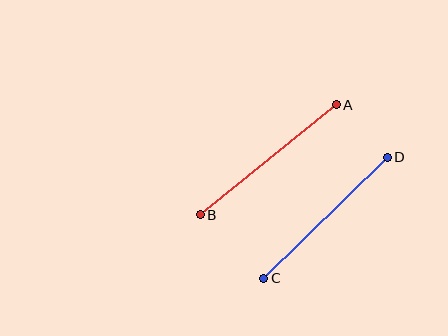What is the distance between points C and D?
The distance is approximately 173 pixels.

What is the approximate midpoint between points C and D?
The midpoint is at approximately (325, 218) pixels.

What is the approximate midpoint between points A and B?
The midpoint is at approximately (268, 160) pixels.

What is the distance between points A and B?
The distance is approximately 175 pixels.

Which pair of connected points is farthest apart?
Points A and B are farthest apart.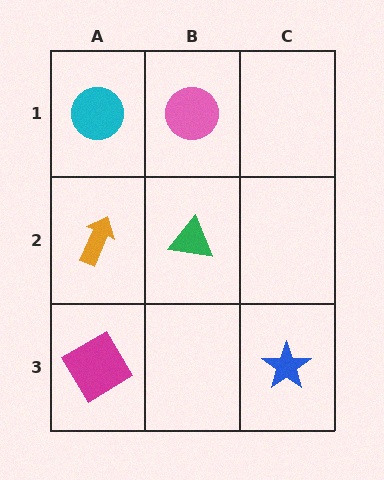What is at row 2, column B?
A green triangle.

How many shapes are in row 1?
2 shapes.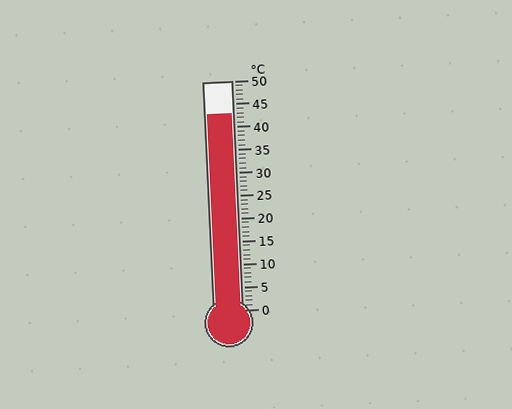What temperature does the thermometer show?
The thermometer shows approximately 43°C.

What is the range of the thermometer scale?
The thermometer scale ranges from 0°C to 50°C.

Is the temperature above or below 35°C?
The temperature is above 35°C.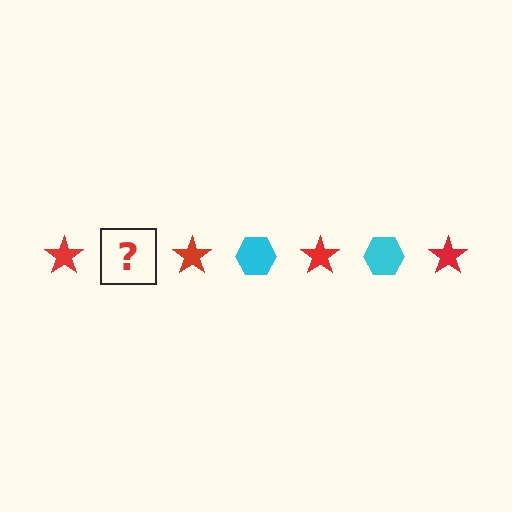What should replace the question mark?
The question mark should be replaced with a cyan hexagon.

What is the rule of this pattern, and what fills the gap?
The rule is that the pattern alternates between red star and cyan hexagon. The gap should be filled with a cyan hexagon.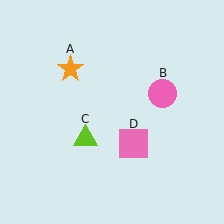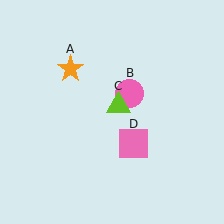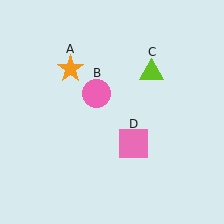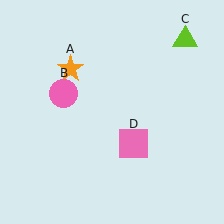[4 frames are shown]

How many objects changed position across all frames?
2 objects changed position: pink circle (object B), lime triangle (object C).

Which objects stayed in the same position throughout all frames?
Orange star (object A) and pink square (object D) remained stationary.